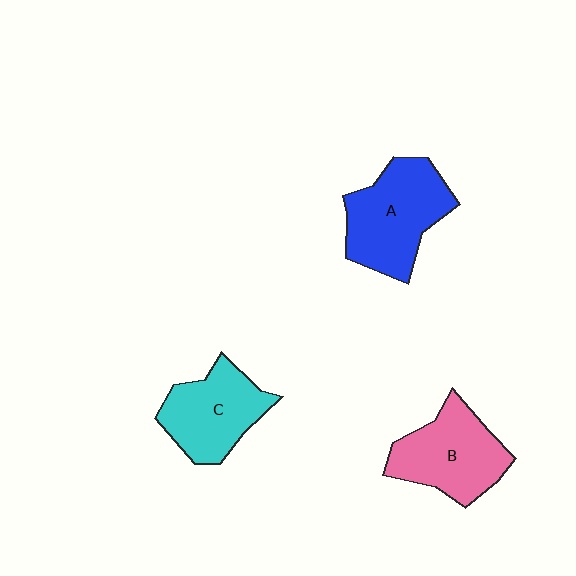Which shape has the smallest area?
Shape C (cyan).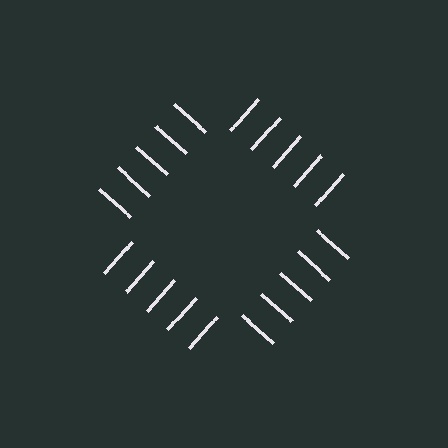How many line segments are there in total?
20 — 5 along each of the 4 edges.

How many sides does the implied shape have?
4 sides — the line-ends trace a square.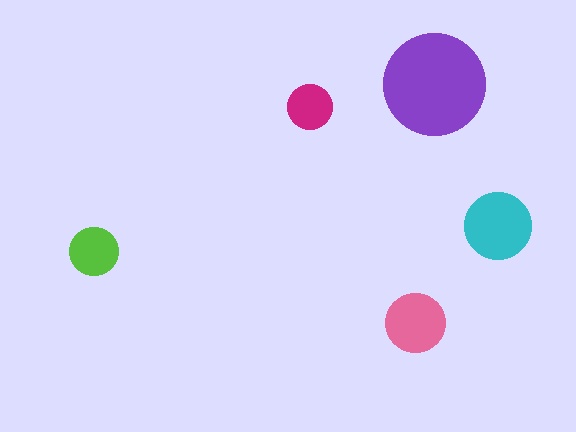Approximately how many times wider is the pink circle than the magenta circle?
About 1.5 times wider.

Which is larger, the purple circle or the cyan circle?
The purple one.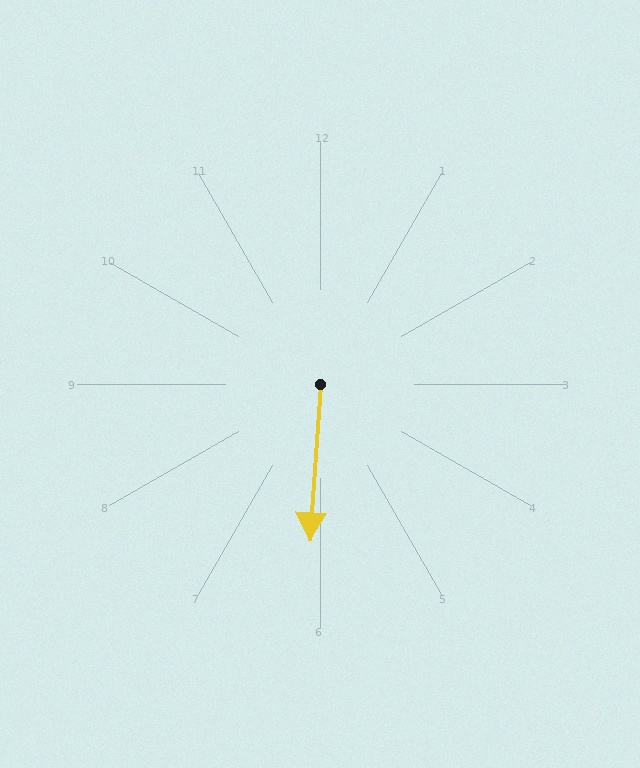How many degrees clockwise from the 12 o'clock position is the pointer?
Approximately 184 degrees.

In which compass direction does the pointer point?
South.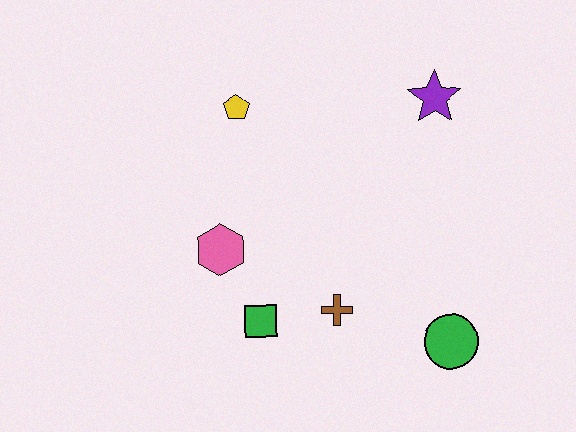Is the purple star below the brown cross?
No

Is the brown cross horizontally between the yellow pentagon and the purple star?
Yes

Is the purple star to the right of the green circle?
No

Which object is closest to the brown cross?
The green square is closest to the brown cross.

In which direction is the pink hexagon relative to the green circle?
The pink hexagon is to the left of the green circle.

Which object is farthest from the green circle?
The yellow pentagon is farthest from the green circle.